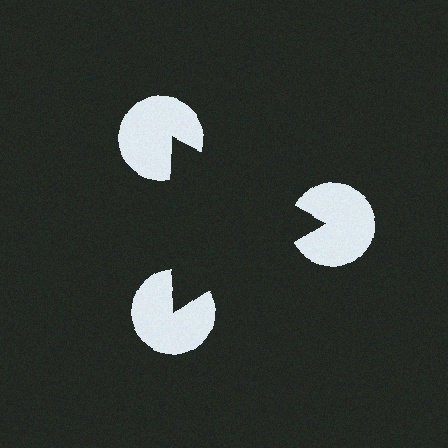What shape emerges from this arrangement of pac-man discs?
An illusory triangle — its edges are inferred from the aligned wedge cuts in the pac-man discs, not physically drawn.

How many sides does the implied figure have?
3 sides.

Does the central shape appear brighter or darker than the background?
It typically appears slightly darker than the background, even though no actual brightness change is drawn.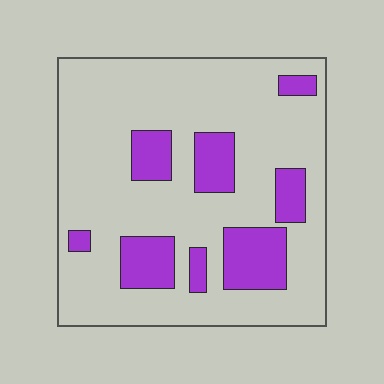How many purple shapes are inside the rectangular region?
8.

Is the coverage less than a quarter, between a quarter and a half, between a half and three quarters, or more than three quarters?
Less than a quarter.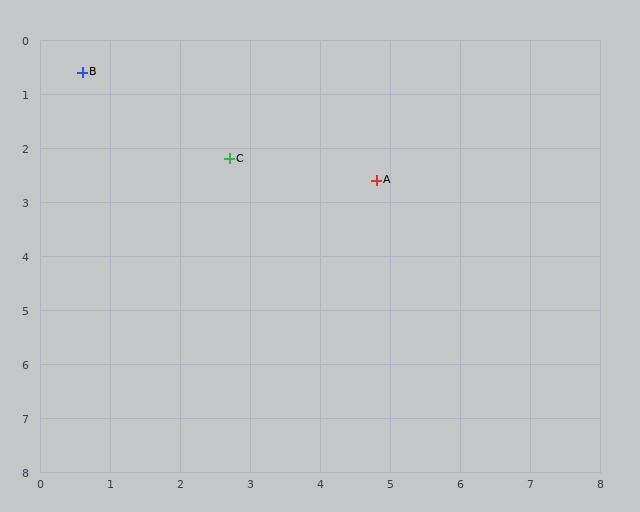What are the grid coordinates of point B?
Point B is at approximately (0.6, 0.6).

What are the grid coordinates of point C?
Point C is at approximately (2.7, 2.2).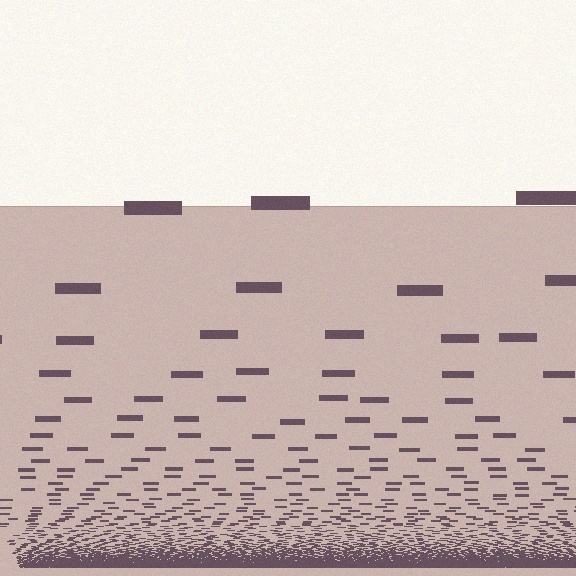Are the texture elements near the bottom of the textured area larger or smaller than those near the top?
Smaller. The gradient is inverted — elements near the bottom are smaller and denser.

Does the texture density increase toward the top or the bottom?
Density increases toward the bottom.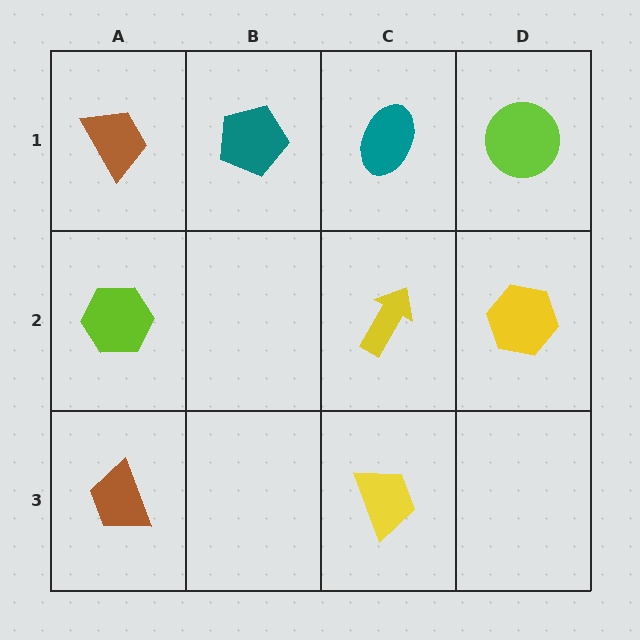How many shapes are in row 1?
4 shapes.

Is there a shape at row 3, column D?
No, that cell is empty.